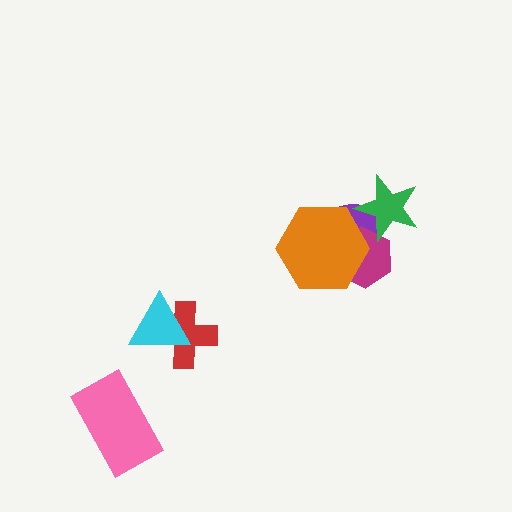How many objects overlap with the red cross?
1 object overlaps with the red cross.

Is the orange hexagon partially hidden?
No, no other shape covers it.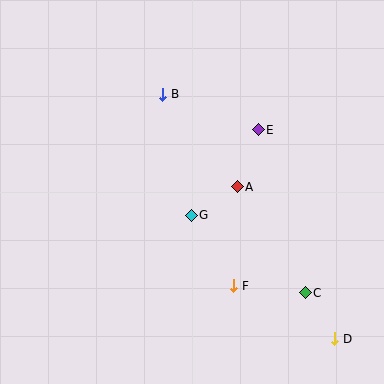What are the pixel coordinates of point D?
Point D is at (335, 339).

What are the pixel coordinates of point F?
Point F is at (234, 286).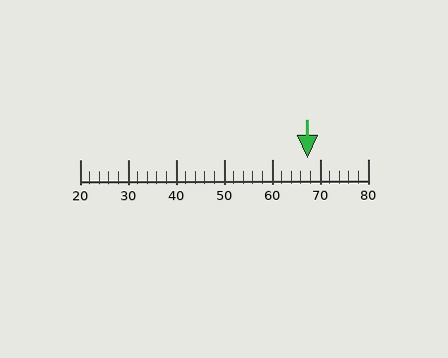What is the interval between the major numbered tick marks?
The major tick marks are spaced 10 units apart.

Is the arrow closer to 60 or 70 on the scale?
The arrow is closer to 70.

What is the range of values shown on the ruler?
The ruler shows values from 20 to 80.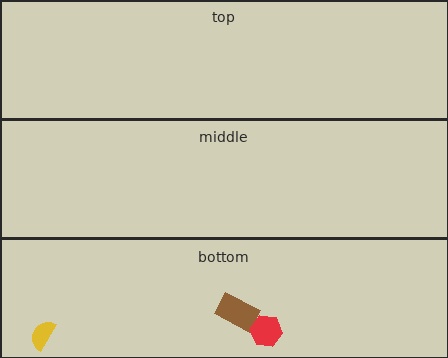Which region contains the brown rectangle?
The bottom region.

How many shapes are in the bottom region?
3.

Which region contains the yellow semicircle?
The bottom region.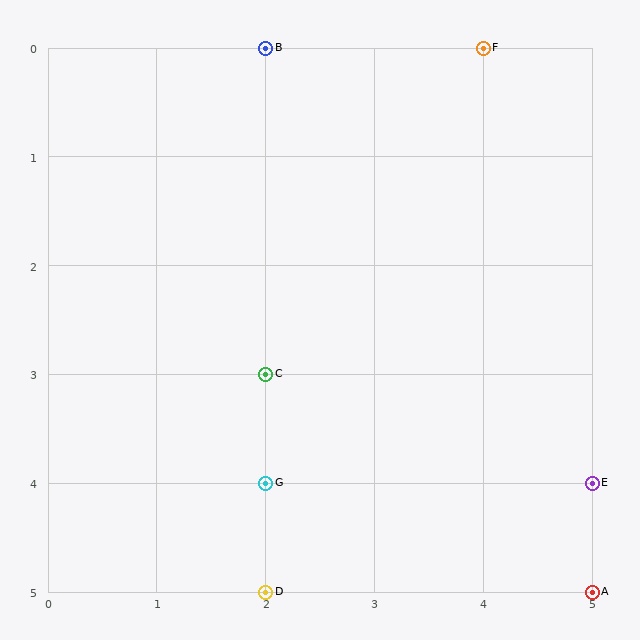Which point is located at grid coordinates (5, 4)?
Point E is at (5, 4).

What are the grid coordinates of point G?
Point G is at grid coordinates (2, 4).